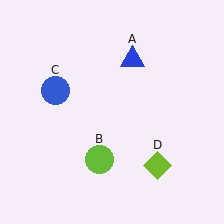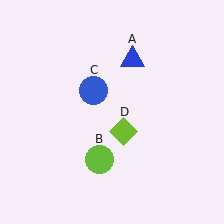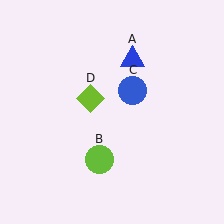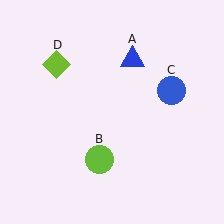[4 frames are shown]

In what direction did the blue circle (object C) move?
The blue circle (object C) moved right.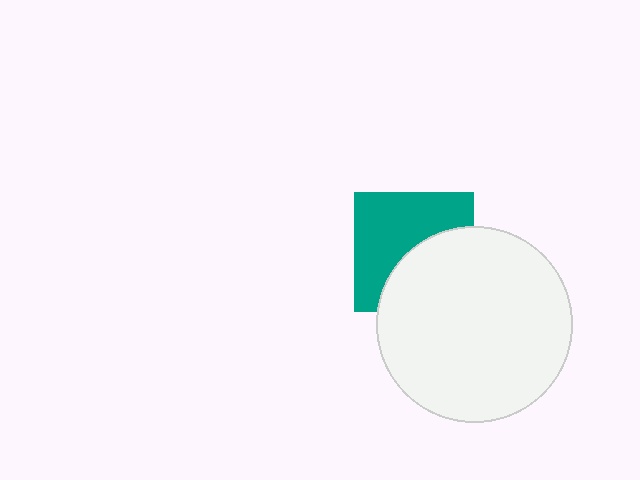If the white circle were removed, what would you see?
You would see the complete teal square.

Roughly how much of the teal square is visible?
About half of it is visible (roughly 57%).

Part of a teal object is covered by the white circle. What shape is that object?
It is a square.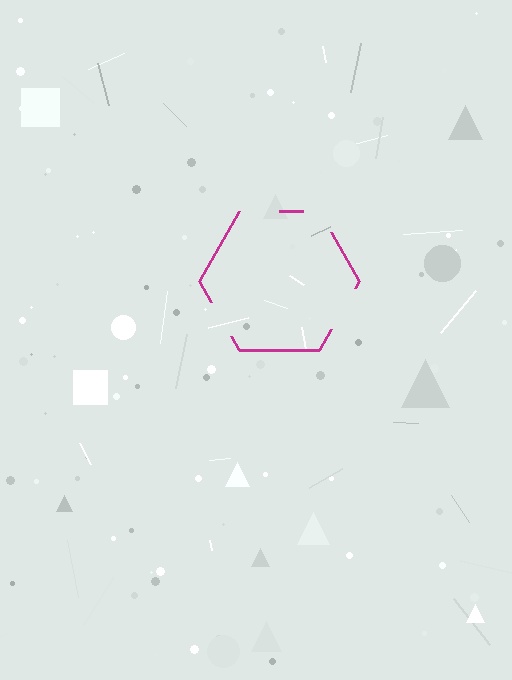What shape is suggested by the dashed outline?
The dashed outline suggests a hexagon.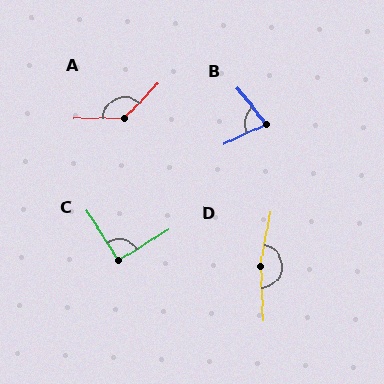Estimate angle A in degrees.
Approximately 135 degrees.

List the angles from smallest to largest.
B (76°), C (90°), A (135°), D (166°).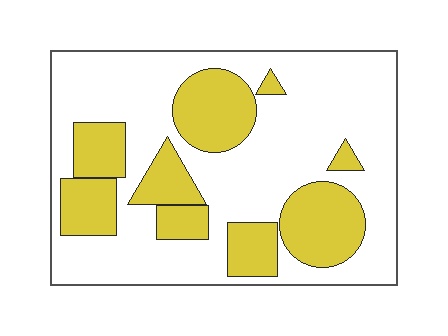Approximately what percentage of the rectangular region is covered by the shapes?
Approximately 30%.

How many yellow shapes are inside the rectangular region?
9.